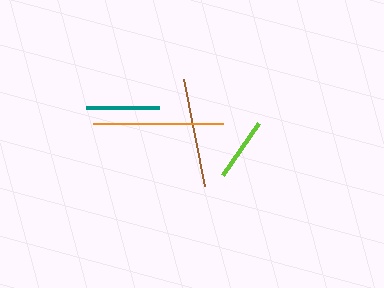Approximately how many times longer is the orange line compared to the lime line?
The orange line is approximately 2.0 times the length of the lime line.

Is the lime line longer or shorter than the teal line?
The teal line is longer than the lime line.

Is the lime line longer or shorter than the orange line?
The orange line is longer than the lime line.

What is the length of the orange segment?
The orange segment is approximately 129 pixels long.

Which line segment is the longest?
The orange line is the longest at approximately 129 pixels.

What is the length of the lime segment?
The lime segment is approximately 63 pixels long.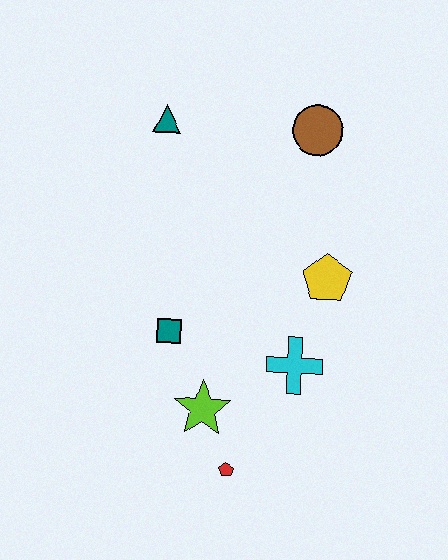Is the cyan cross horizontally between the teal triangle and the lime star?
No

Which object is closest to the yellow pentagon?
The cyan cross is closest to the yellow pentagon.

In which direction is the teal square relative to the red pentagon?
The teal square is above the red pentagon.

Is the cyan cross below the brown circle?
Yes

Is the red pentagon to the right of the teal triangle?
Yes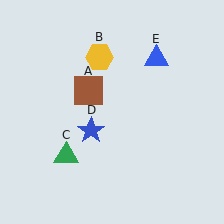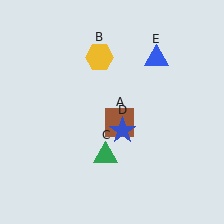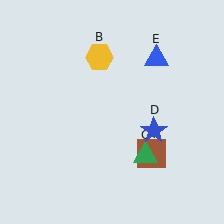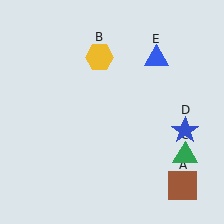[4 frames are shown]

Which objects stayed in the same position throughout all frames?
Yellow hexagon (object B) and blue triangle (object E) remained stationary.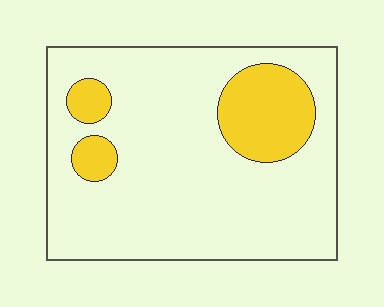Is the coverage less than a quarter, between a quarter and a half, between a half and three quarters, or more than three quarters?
Less than a quarter.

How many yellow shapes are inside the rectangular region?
3.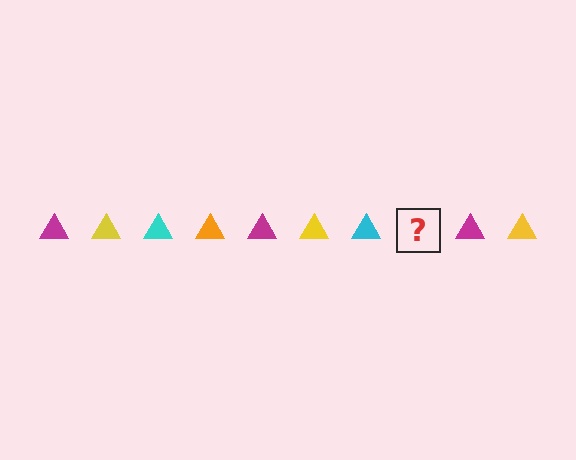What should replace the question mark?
The question mark should be replaced with an orange triangle.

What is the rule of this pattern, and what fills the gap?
The rule is that the pattern cycles through magenta, yellow, cyan, orange triangles. The gap should be filled with an orange triangle.